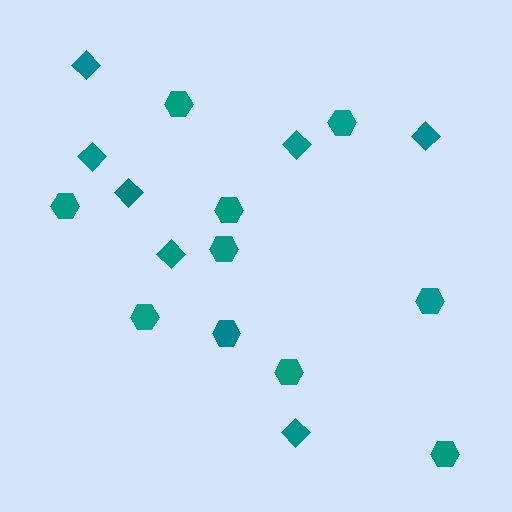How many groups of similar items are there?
There are 2 groups: one group of diamonds (7) and one group of hexagons (10).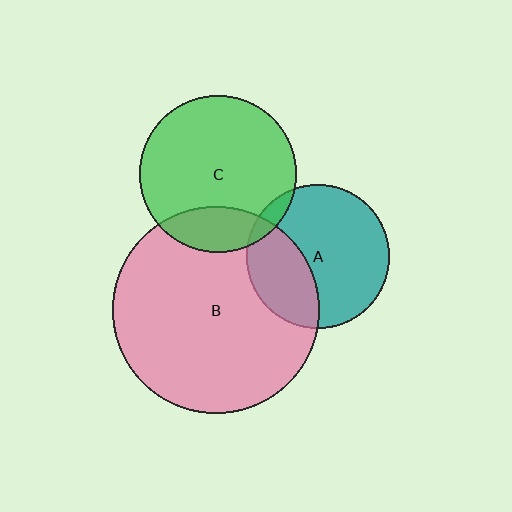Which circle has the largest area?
Circle B (pink).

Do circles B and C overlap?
Yes.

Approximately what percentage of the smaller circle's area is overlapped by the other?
Approximately 20%.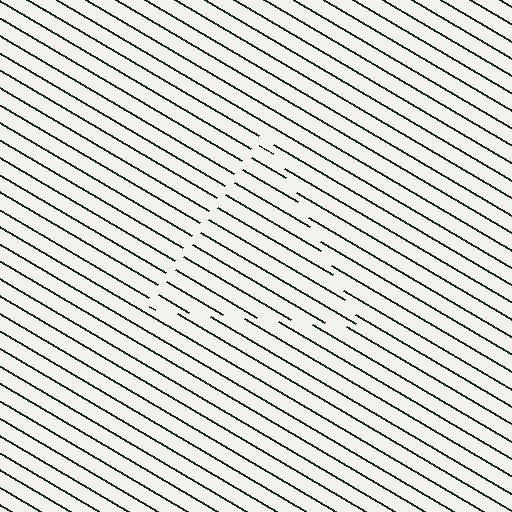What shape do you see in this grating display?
An illusory triangle. The interior of the shape contains the same grating, shifted by half a period — the contour is defined by the phase discontinuity where line-ends from the inner and outer gratings abut.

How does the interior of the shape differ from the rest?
The interior of the shape contains the same grating, shifted by half a period — the contour is defined by the phase discontinuity where line-ends from the inner and outer gratings abut.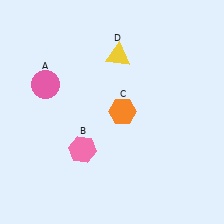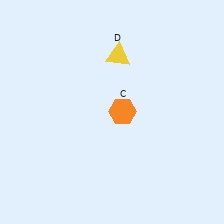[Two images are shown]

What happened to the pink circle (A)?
The pink circle (A) was removed in Image 2. It was in the top-left area of Image 1.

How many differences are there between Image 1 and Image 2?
There are 2 differences between the two images.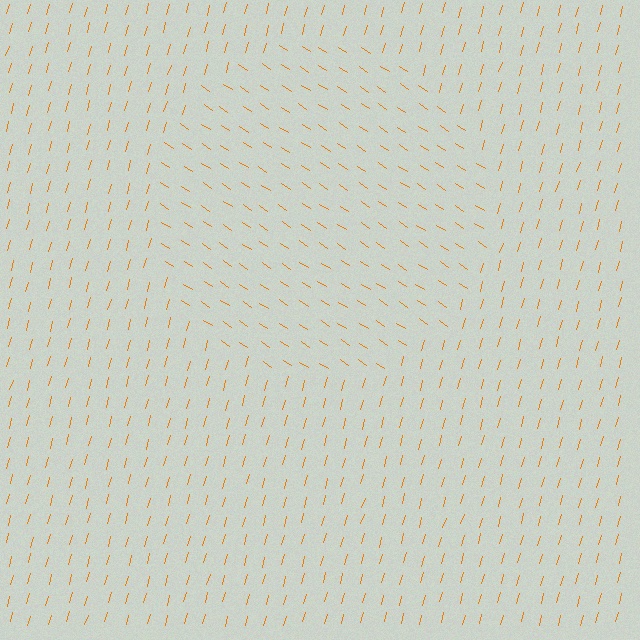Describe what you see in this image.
The image is filled with small orange line segments. A circle region in the image has lines oriented differently from the surrounding lines, creating a visible texture boundary.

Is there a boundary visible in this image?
Yes, there is a texture boundary formed by a change in line orientation.